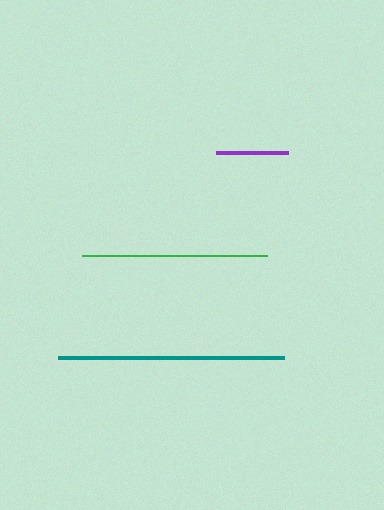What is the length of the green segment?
The green segment is approximately 185 pixels long.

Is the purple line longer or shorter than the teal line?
The teal line is longer than the purple line.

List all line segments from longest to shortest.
From longest to shortest: teal, green, purple.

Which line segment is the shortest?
The purple line is the shortest at approximately 72 pixels.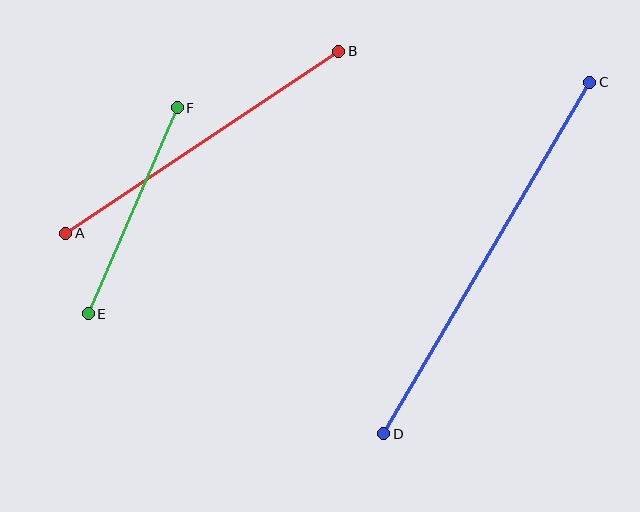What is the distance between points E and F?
The distance is approximately 224 pixels.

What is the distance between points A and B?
The distance is approximately 328 pixels.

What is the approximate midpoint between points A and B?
The midpoint is at approximately (202, 142) pixels.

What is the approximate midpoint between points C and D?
The midpoint is at approximately (487, 258) pixels.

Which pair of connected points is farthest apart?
Points C and D are farthest apart.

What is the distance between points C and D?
The distance is approximately 408 pixels.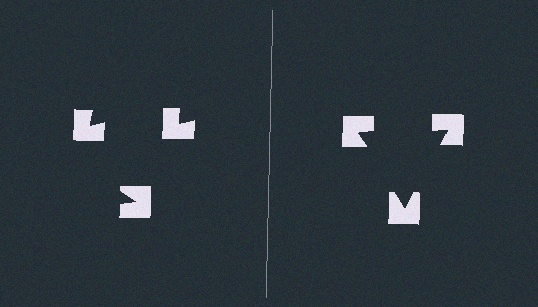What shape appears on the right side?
An illusory triangle.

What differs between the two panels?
The notched squares are positioned identically on both sides; only the wedge orientations differ. On the right they align to a triangle; on the left they are misaligned.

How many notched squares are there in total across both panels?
6 — 3 on each side.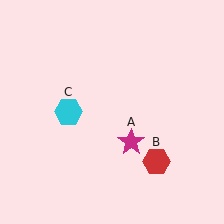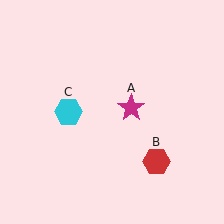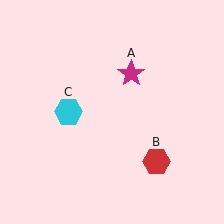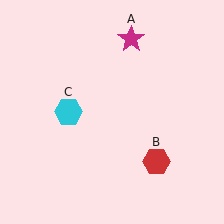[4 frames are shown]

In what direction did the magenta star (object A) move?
The magenta star (object A) moved up.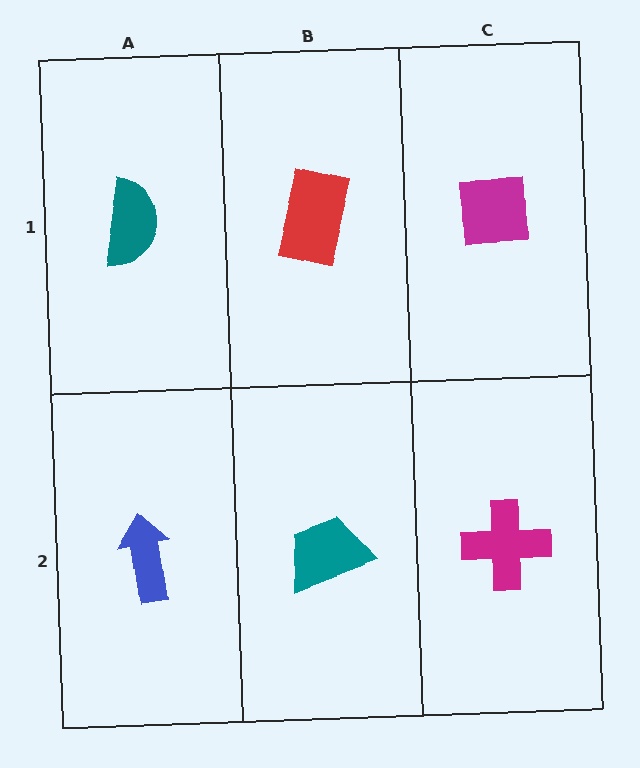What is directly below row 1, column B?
A teal trapezoid.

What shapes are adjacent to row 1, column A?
A blue arrow (row 2, column A), a red rectangle (row 1, column B).